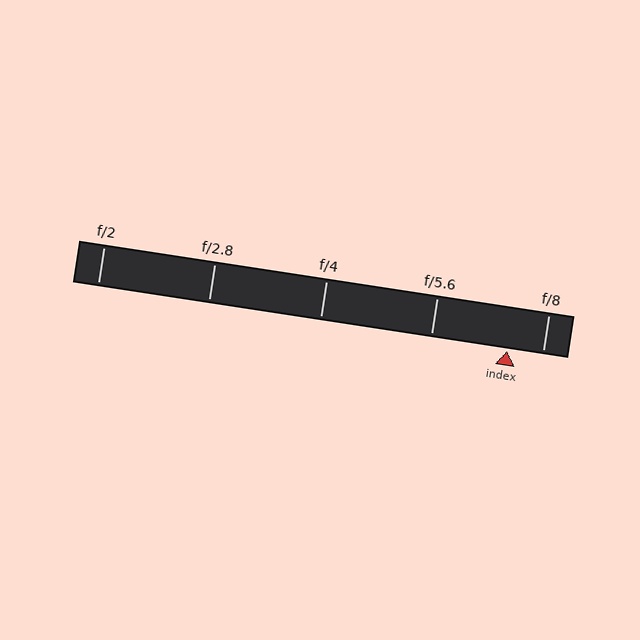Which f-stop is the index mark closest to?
The index mark is closest to f/8.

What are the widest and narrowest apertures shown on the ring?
The widest aperture shown is f/2 and the narrowest is f/8.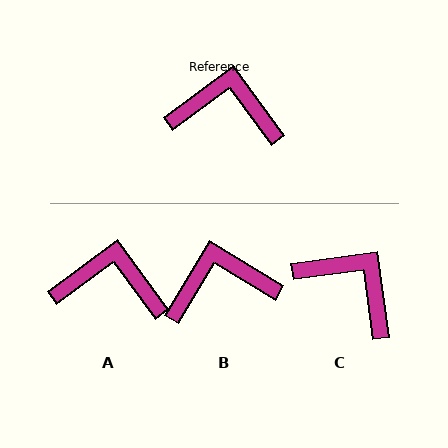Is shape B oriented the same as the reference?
No, it is off by about 22 degrees.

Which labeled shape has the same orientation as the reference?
A.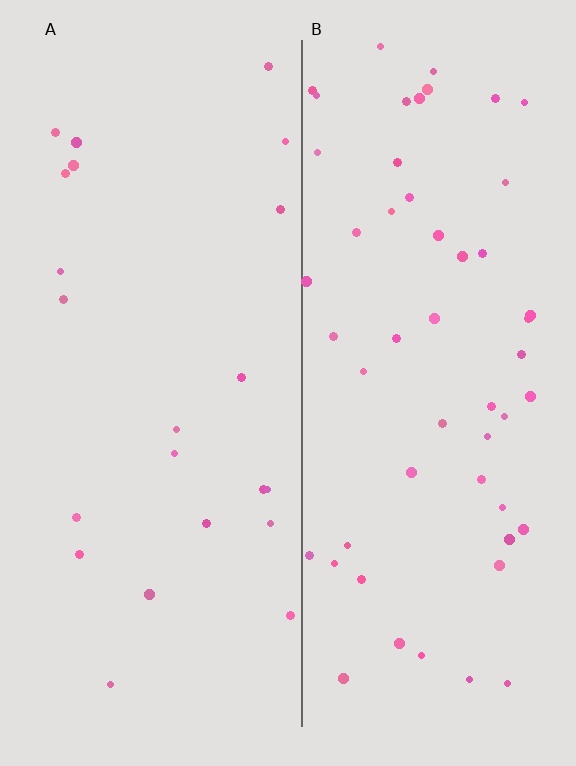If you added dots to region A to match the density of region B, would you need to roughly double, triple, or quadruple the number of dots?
Approximately double.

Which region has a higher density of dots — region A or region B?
B (the right).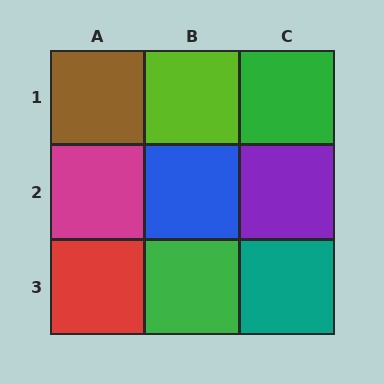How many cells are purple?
1 cell is purple.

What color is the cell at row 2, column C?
Purple.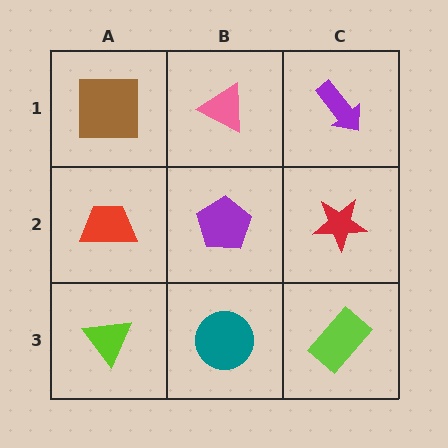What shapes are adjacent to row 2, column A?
A brown square (row 1, column A), a lime triangle (row 3, column A), a purple pentagon (row 2, column B).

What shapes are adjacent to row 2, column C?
A purple arrow (row 1, column C), a lime rectangle (row 3, column C), a purple pentagon (row 2, column B).